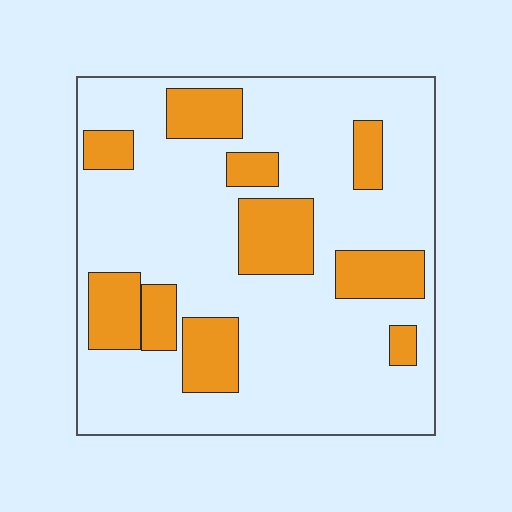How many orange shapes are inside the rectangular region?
10.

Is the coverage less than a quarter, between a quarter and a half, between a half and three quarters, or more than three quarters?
Less than a quarter.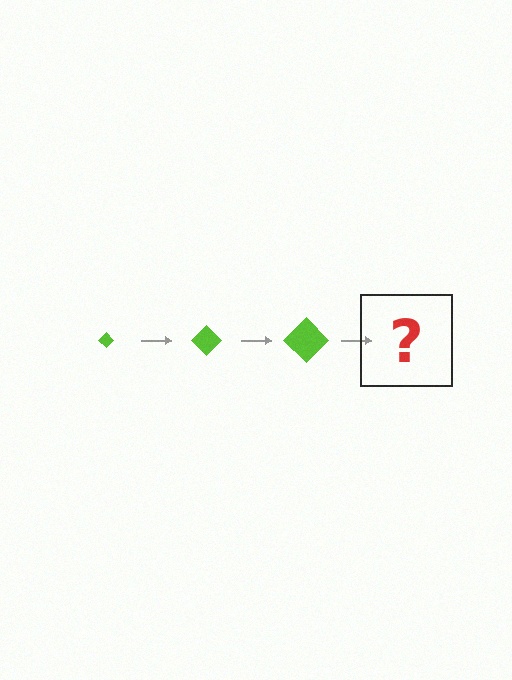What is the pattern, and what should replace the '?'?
The pattern is that the diamond gets progressively larger each step. The '?' should be a lime diamond, larger than the previous one.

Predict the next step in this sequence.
The next step is a lime diamond, larger than the previous one.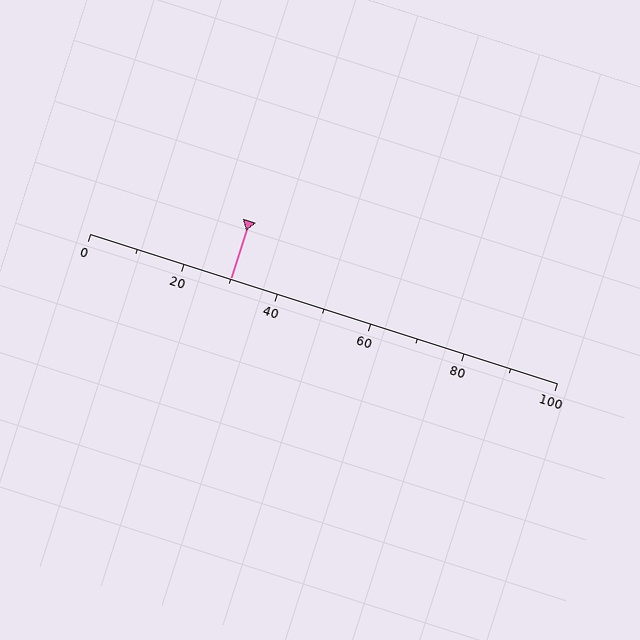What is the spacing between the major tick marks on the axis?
The major ticks are spaced 20 apart.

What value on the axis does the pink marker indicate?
The marker indicates approximately 30.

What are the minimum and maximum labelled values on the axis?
The axis runs from 0 to 100.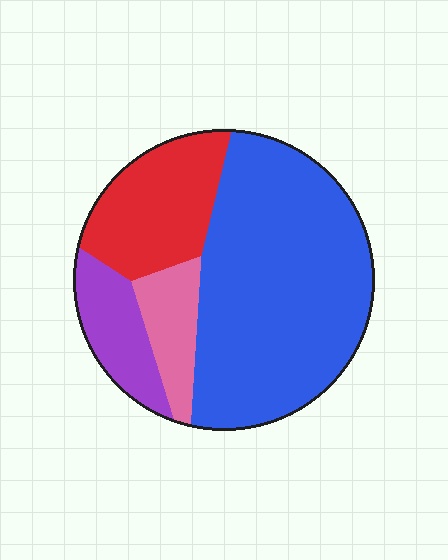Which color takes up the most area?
Blue, at roughly 60%.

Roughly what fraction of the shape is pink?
Pink covers roughly 10% of the shape.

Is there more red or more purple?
Red.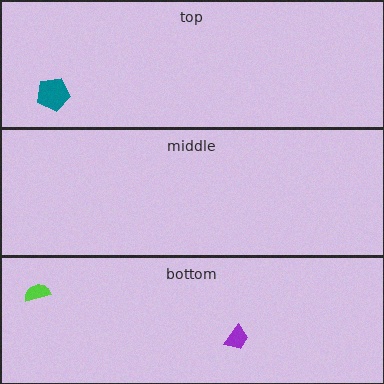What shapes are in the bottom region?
The purple trapezoid, the lime semicircle.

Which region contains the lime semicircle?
The bottom region.